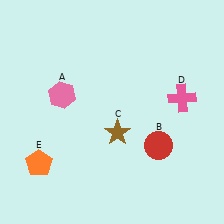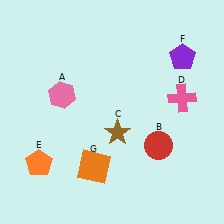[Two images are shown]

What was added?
A purple pentagon (F), an orange square (G) were added in Image 2.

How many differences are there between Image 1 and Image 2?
There are 2 differences between the two images.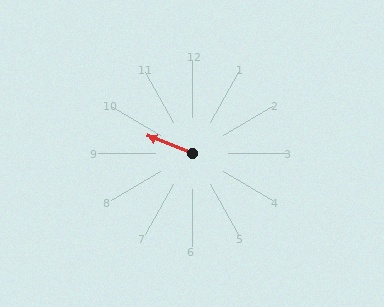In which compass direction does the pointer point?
West.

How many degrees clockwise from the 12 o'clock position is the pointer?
Approximately 292 degrees.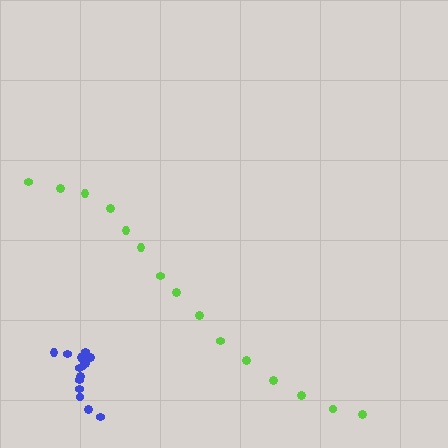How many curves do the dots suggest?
There are 2 distinct paths.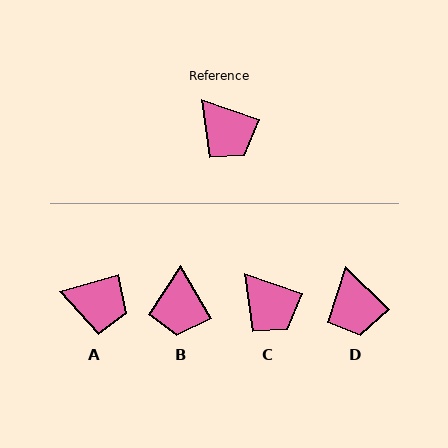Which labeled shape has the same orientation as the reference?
C.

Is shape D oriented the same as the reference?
No, it is off by about 26 degrees.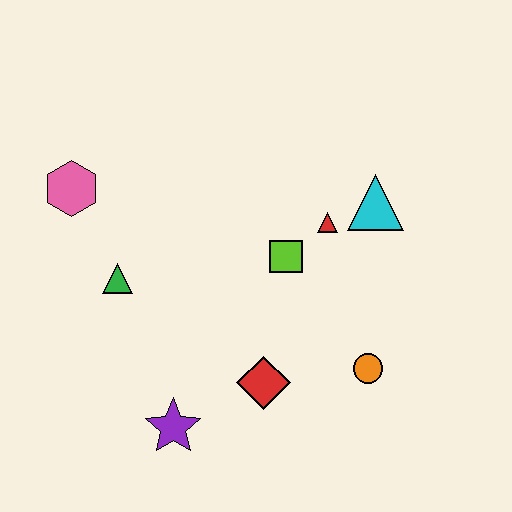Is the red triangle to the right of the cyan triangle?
No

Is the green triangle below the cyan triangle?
Yes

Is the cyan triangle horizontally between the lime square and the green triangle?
No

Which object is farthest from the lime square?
The pink hexagon is farthest from the lime square.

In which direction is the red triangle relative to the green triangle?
The red triangle is to the right of the green triangle.